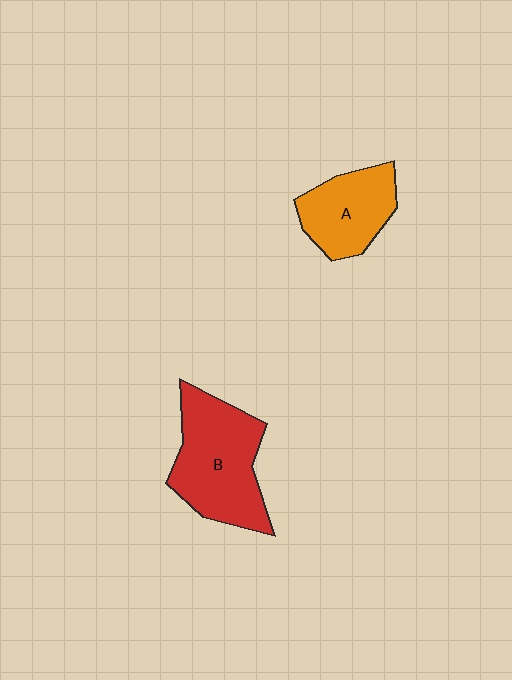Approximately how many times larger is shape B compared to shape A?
Approximately 1.5 times.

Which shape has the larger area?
Shape B (red).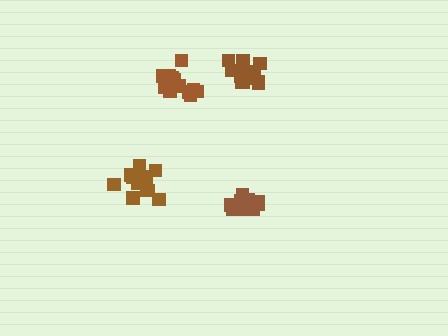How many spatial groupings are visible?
There are 4 spatial groupings.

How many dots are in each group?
Group 1: 12 dots, Group 2: 15 dots, Group 3: 13 dots, Group 4: 15 dots (55 total).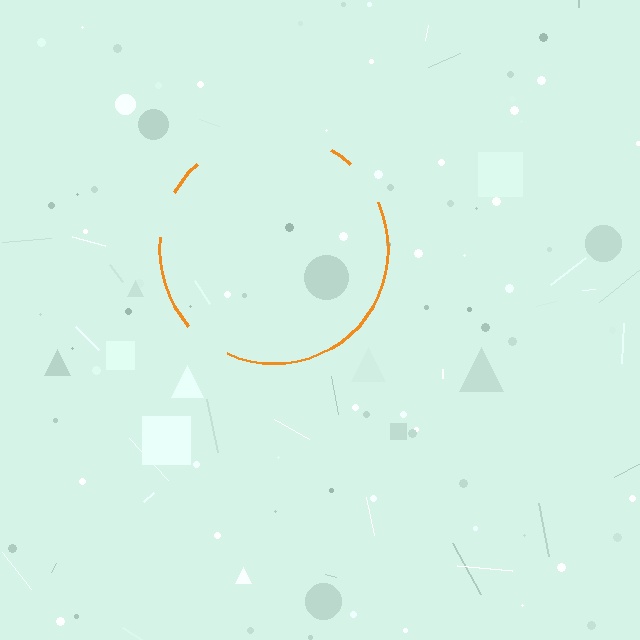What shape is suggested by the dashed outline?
The dashed outline suggests a circle.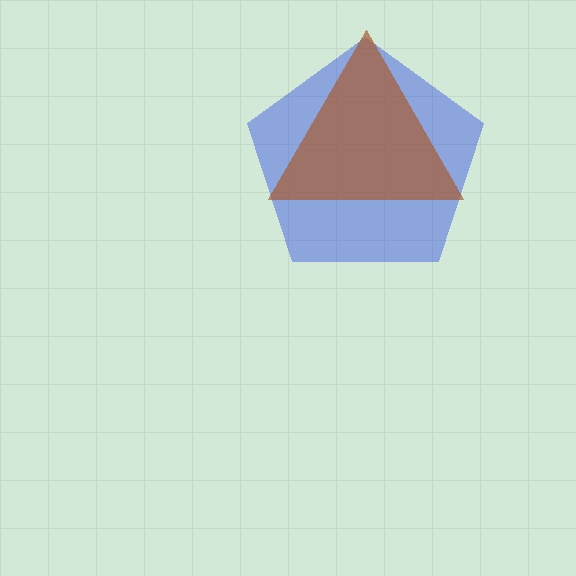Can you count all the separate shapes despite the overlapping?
Yes, there are 2 separate shapes.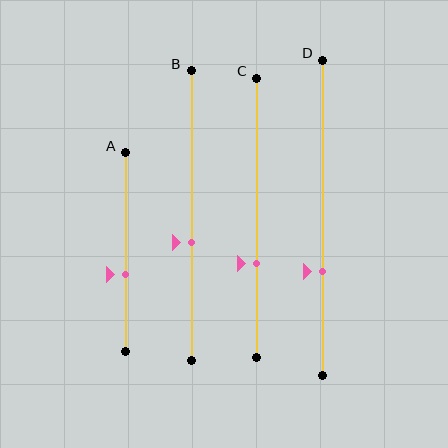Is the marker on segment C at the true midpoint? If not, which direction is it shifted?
No, the marker on segment C is shifted downward by about 16% of the segment length.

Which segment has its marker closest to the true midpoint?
Segment B has its marker closest to the true midpoint.